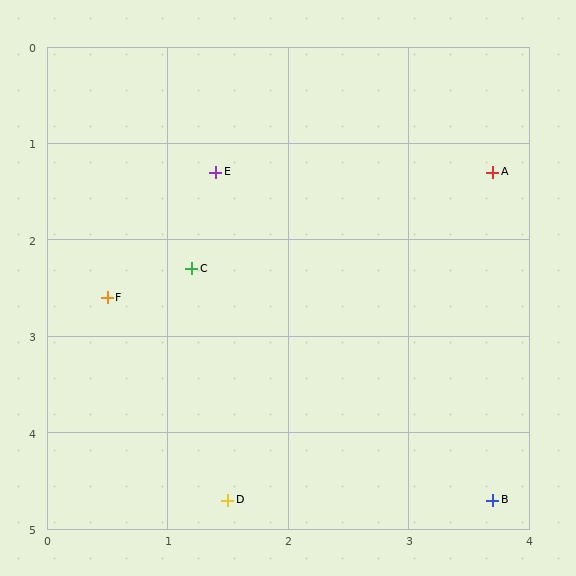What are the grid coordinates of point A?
Point A is at approximately (3.7, 1.3).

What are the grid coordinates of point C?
Point C is at approximately (1.2, 2.3).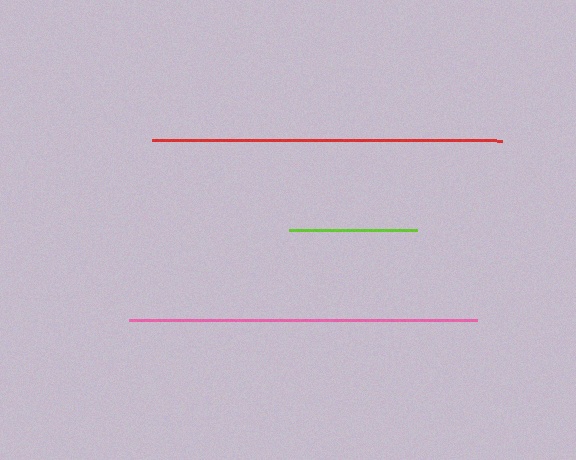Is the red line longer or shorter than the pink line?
The red line is longer than the pink line.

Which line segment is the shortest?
The lime line is the shortest at approximately 128 pixels.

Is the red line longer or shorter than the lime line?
The red line is longer than the lime line.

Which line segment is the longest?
The red line is the longest at approximately 350 pixels.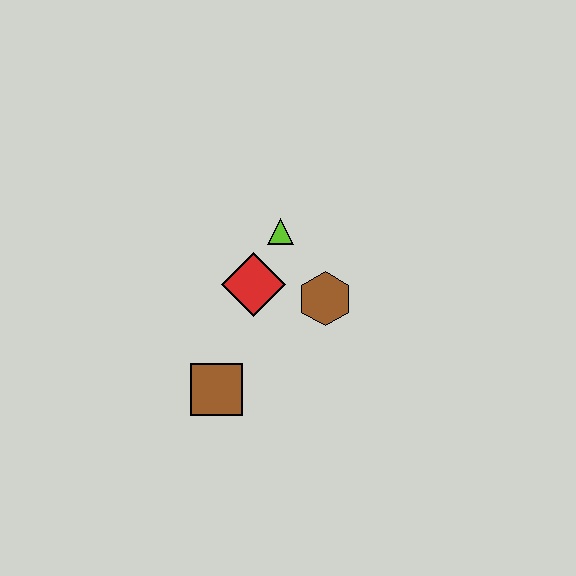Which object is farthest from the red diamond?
The brown square is farthest from the red diamond.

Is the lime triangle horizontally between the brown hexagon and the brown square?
Yes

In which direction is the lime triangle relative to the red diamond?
The lime triangle is above the red diamond.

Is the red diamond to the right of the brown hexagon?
No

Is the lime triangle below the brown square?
No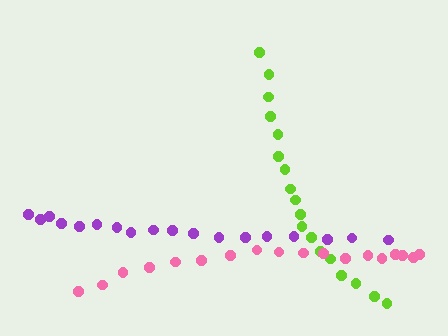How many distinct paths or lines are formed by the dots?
There are 3 distinct paths.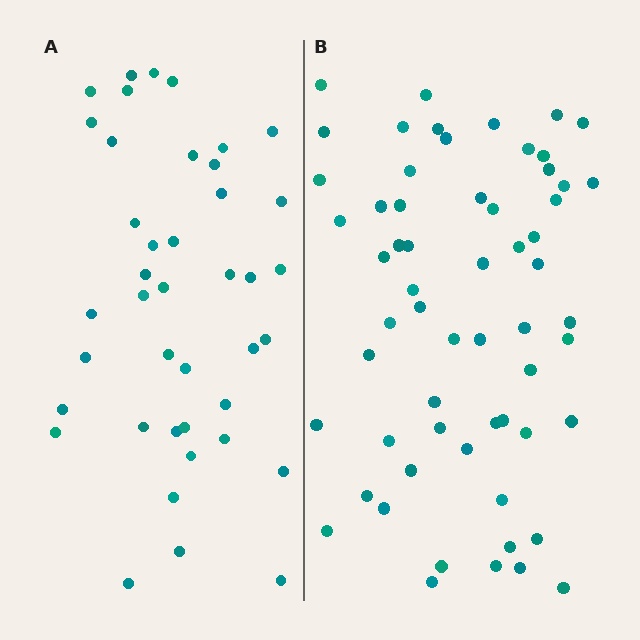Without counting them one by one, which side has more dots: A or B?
Region B (the right region) has more dots.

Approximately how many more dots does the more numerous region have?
Region B has approximately 20 more dots than region A.